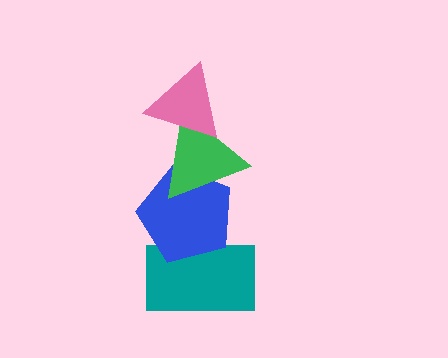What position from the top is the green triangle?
The green triangle is 2nd from the top.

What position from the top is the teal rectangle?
The teal rectangle is 4th from the top.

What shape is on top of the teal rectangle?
The blue pentagon is on top of the teal rectangle.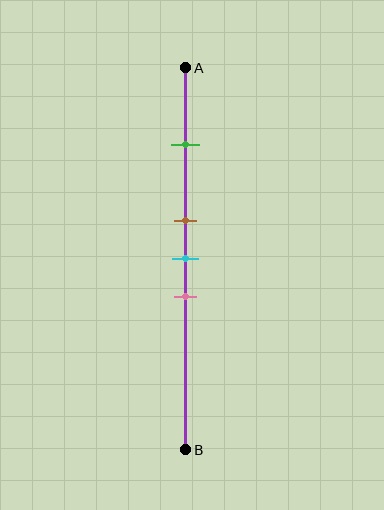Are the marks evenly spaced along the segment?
No, the marks are not evenly spaced.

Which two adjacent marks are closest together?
The brown and cyan marks are the closest adjacent pair.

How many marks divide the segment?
There are 4 marks dividing the segment.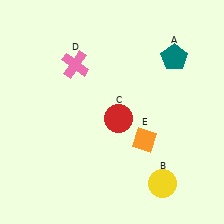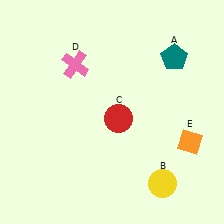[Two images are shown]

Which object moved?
The orange diamond (E) moved right.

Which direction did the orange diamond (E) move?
The orange diamond (E) moved right.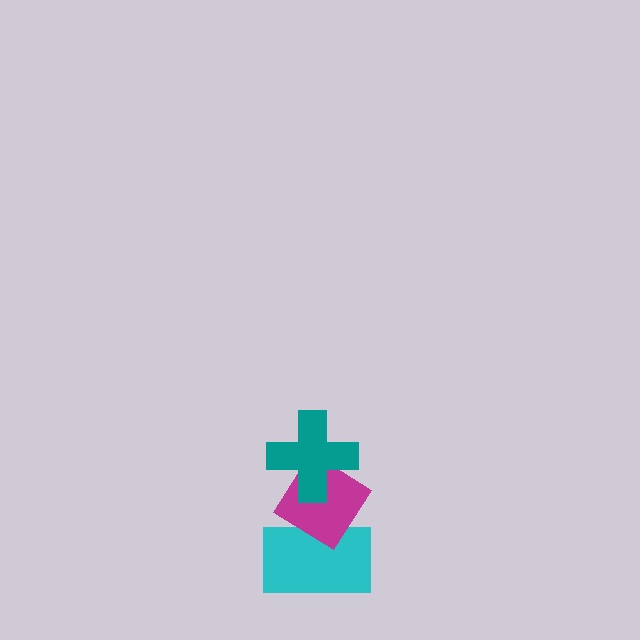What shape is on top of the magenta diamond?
The teal cross is on top of the magenta diamond.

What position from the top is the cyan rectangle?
The cyan rectangle is 3rd from the top.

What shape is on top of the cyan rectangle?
The magenta diamond is on top of the cyan rectangle.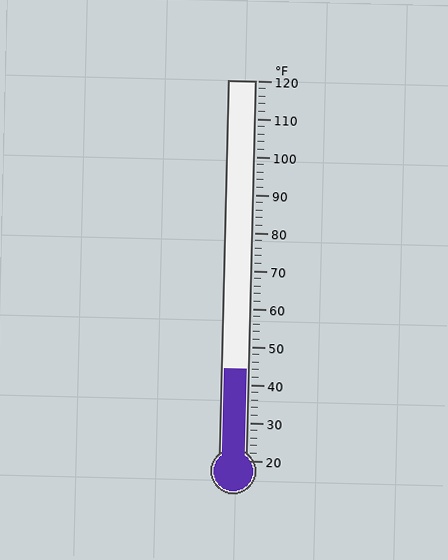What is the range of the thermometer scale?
The thermometer scale ranges from 20°F to 120°F.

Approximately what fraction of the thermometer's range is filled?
The thermometer is filled to approximately 25% of its range.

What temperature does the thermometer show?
The thermometer shows approximately 44°F.